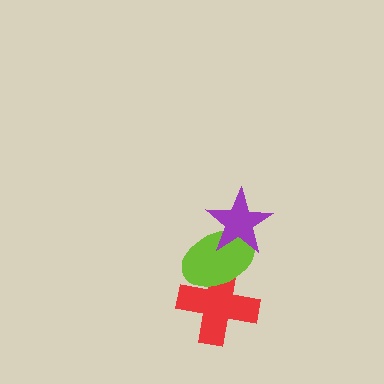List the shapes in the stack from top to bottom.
From top to bottom: the purple star, the lime ellipse, the red cross.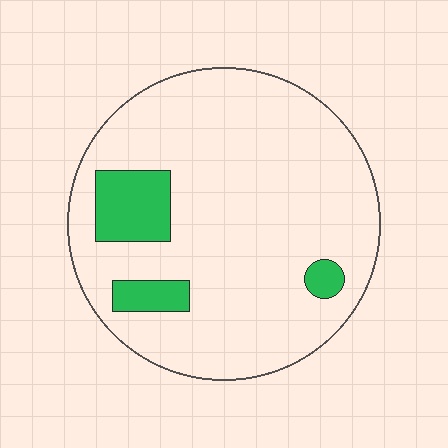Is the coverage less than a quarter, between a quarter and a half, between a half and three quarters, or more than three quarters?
Less than a quarter.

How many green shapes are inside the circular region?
3.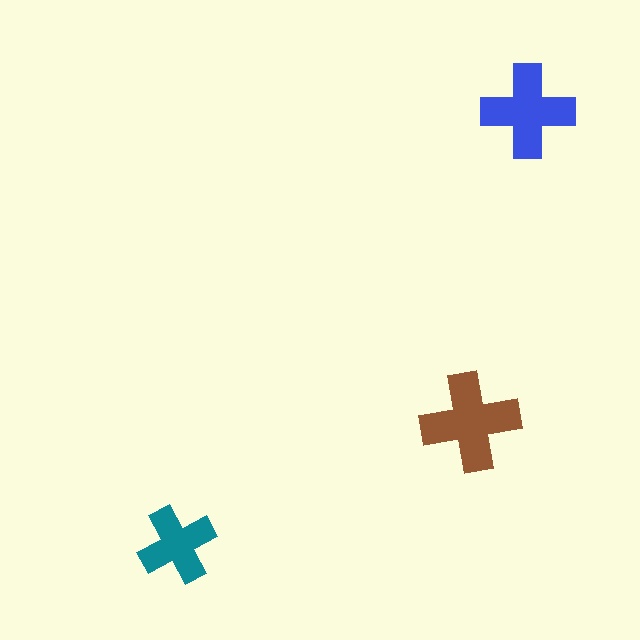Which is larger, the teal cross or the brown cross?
The brown one.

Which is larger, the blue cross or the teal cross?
The blue one.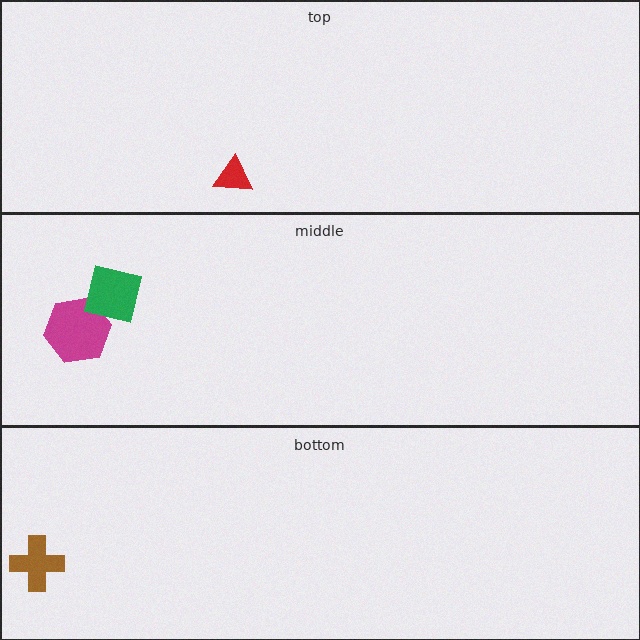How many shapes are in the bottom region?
1.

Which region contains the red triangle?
The top region.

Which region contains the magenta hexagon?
The middle region.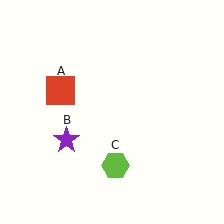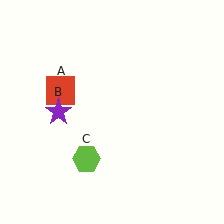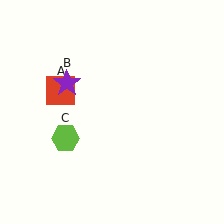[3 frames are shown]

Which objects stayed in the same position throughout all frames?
Red square (object A) remained stationary.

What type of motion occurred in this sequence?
The purple star (object B), lime hexagon (object C) rotated clockwise around the center of the scene.